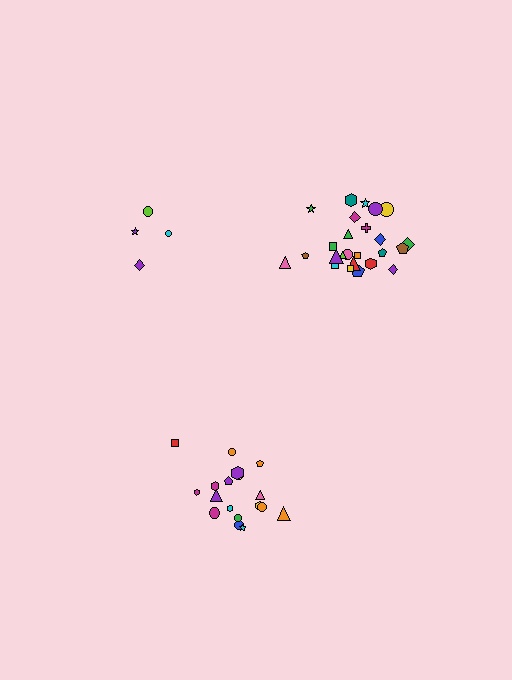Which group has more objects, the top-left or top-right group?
The top-right group.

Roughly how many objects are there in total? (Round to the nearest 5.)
Roughly 45 objects in total.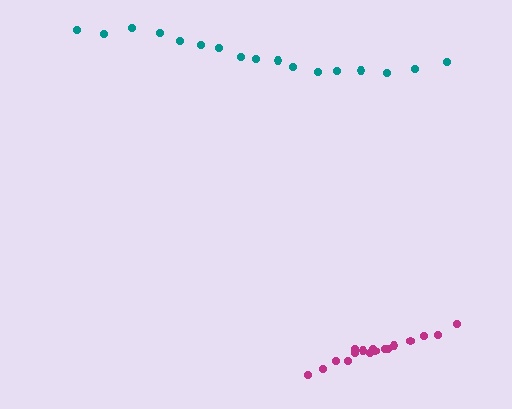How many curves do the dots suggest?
There are 2 distinct paths.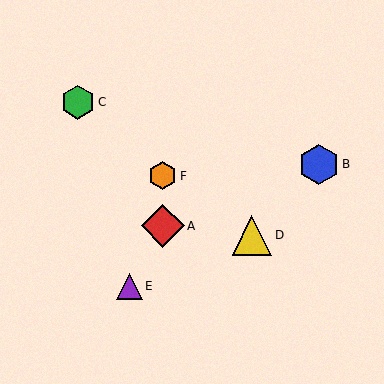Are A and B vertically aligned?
No, A is at x≈163 and B is at x≈319.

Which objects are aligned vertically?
Objects A, F are aligned vertically.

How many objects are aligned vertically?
2 objects (A, F) are aligned vertically.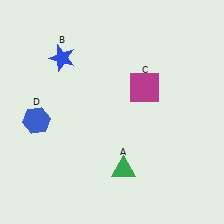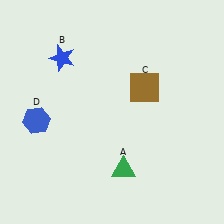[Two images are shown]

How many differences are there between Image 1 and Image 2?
There is 1 difference between the two images.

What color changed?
The square (C) changed from magenta in Image 1 to brown in Image 2.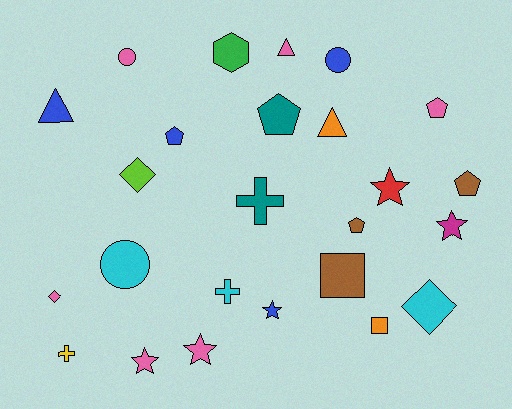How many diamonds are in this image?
There are 3 diamonds.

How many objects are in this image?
There are 25 objects.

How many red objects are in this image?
There is 1 red object.